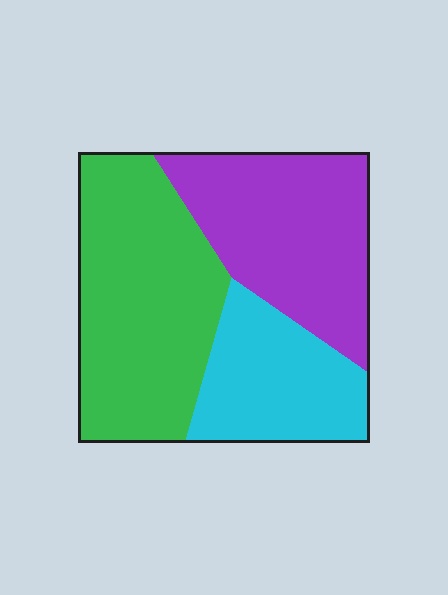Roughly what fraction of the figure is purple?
Purple takes up between a third and a half of the figure.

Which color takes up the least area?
Cyan, at roughly 25%.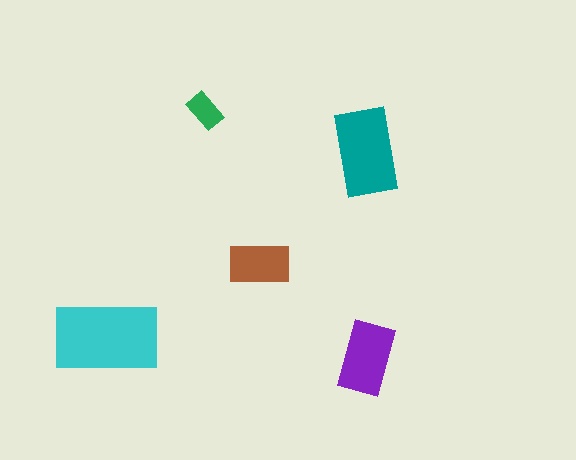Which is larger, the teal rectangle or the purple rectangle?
The teal one.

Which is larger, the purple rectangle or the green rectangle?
The purple one.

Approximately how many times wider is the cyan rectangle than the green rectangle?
About 3 times wider.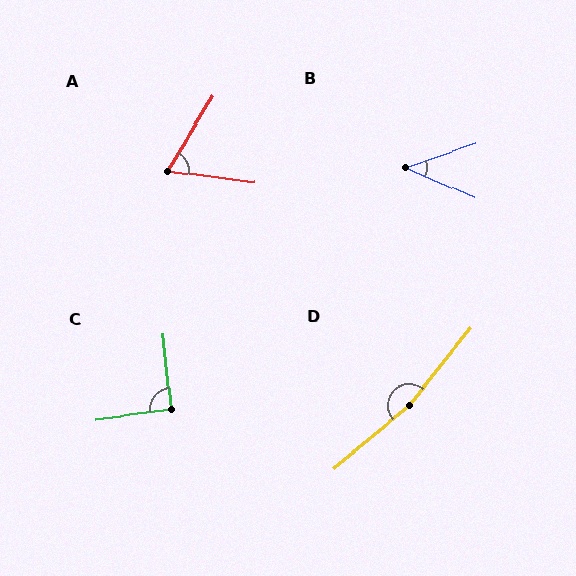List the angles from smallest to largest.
B (42°), A (67°), C (91°), D (169°).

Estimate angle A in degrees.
Approximately 67 degrees.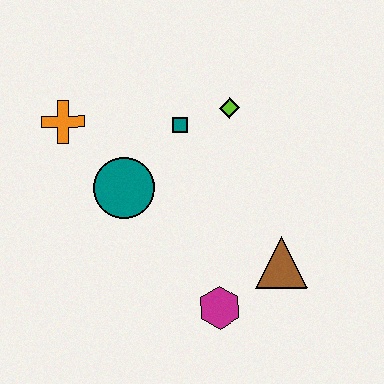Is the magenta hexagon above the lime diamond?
No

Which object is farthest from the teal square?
The magenta hexagon is farthest from the teal square.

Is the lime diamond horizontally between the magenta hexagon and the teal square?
No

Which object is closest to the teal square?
The lime diamond is closest to the teal square.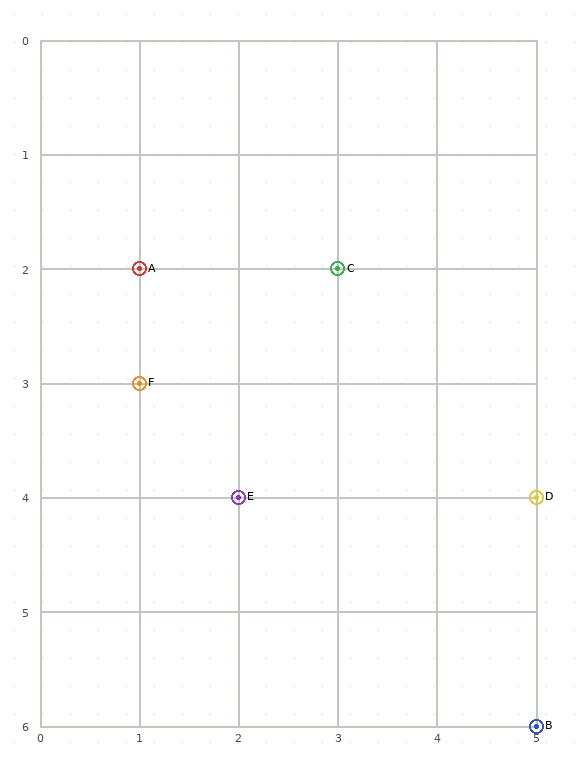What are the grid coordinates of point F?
Point F is at grid coordinates (1, 3).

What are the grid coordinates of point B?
Point B is at grid coordinates (5, 6).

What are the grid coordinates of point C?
Point C is at grid coordinates (3, 2).